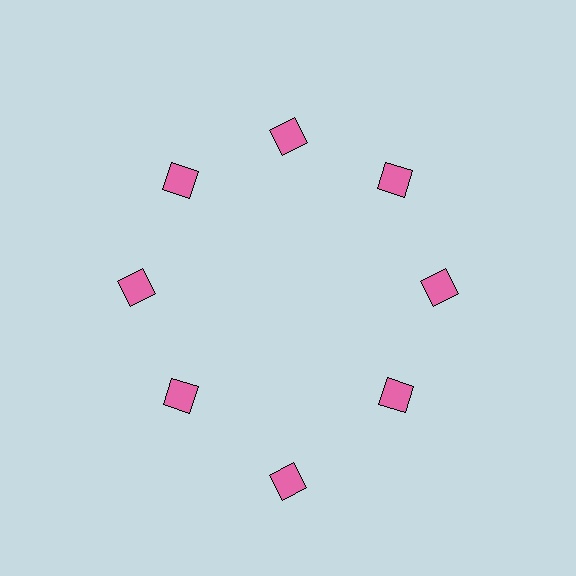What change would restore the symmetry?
The symmetry would be restored by moving it inward, back onto the ring so that all 8 squares sit at equal angles and equal distance from the center.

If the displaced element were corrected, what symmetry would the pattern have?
It would have 8-fold rotational symmetry — the pattern would map onto itself every 45 degrees.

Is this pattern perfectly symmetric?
No. The 8 pink squares are arranged in a ring, but one element near the 6 o'clock position is pushed outward from the center, breaking the 8-fold rotational symmetry.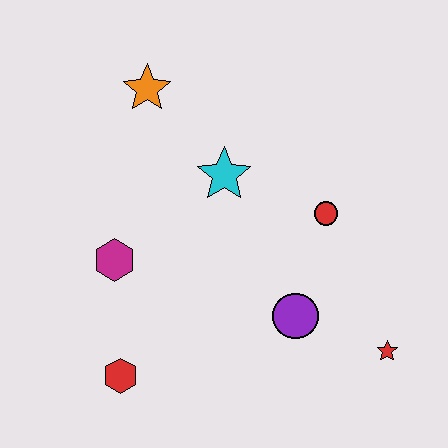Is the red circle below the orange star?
Yes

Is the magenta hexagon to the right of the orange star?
No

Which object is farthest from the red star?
The orange star is farthest from the red star.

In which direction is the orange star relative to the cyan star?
The orange star is above the cyan star.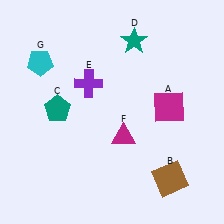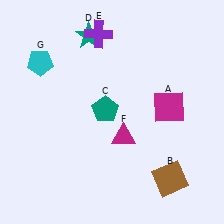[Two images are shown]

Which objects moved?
The objects that moved are: the teal pentagon (C), the teal star (D), the purple cross (E).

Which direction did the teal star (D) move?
The teal star (D) moved left.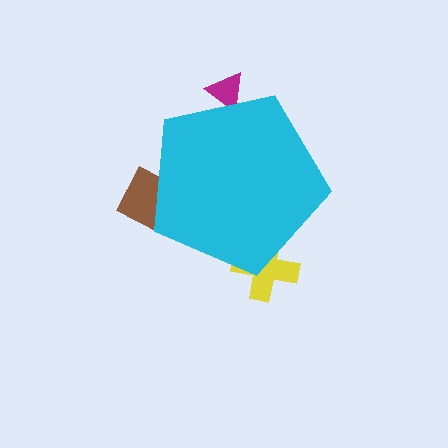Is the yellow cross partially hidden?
Yes, the yellow cross is partially hidden behind the cyan pentagon.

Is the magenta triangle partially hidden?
Yes, the magenta triangle is partially hidden behind the cyan pentagon.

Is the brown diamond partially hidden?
Yes, the brown diamond is partially hidden behind the cyan pentagon.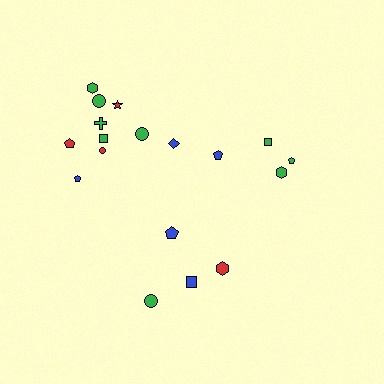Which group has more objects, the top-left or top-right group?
The top-left group.